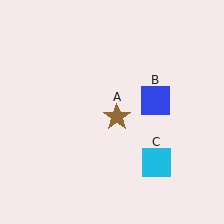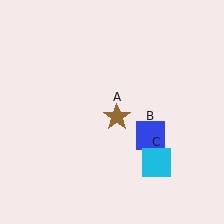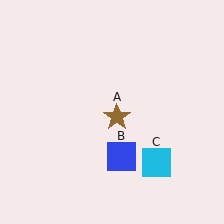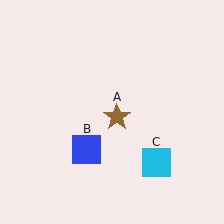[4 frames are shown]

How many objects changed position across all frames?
1 object changed position: blue square (object B).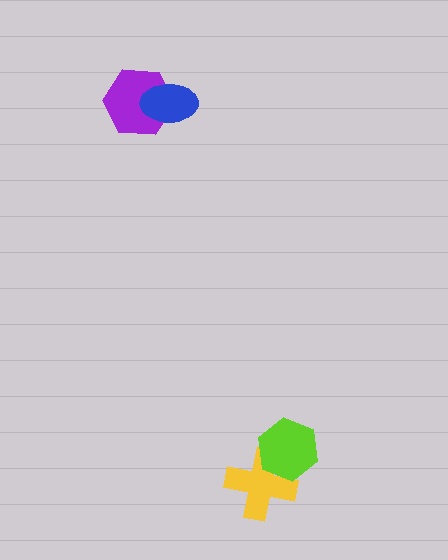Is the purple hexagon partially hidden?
Yes, it is partially covered by another shape.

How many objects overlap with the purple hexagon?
1 object overlaps with the purple hexagon.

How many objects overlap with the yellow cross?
1 object overlaps with the yellow cross.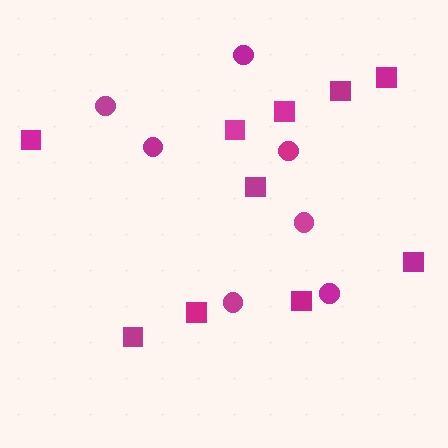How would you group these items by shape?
There are 2 groups: one group of squares (10) and one group of circles (7).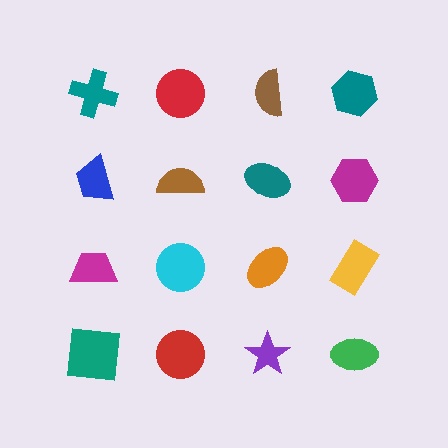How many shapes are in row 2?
4 shapes.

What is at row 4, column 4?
A green ellipse.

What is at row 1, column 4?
A teal hexagon.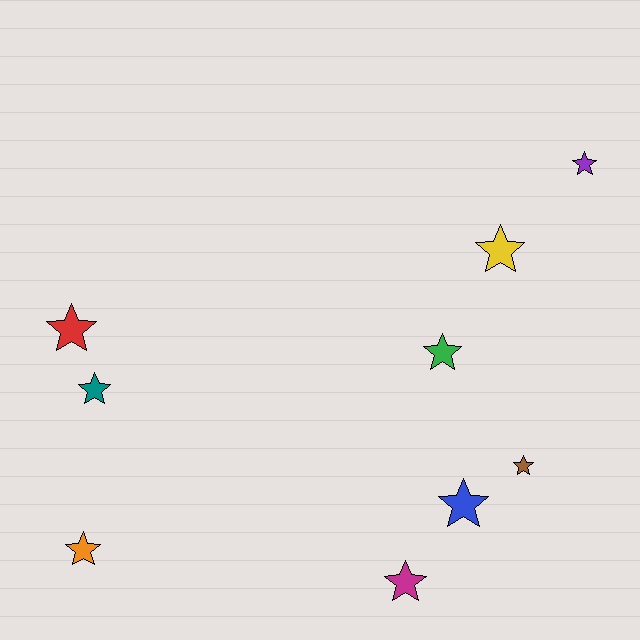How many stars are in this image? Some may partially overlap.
There are 9 stars.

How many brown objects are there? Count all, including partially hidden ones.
There is 1 brown object.